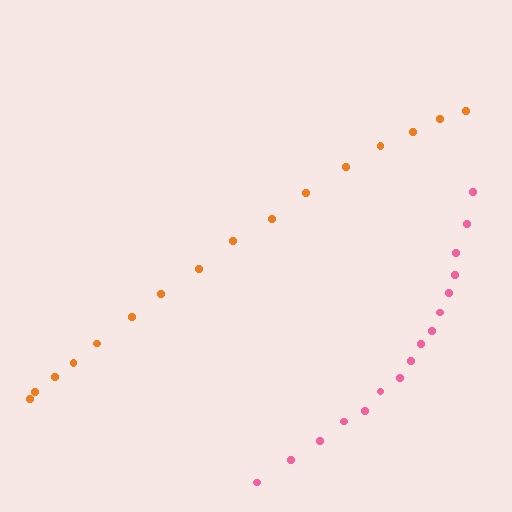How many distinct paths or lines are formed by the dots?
There are 2 distinct paths.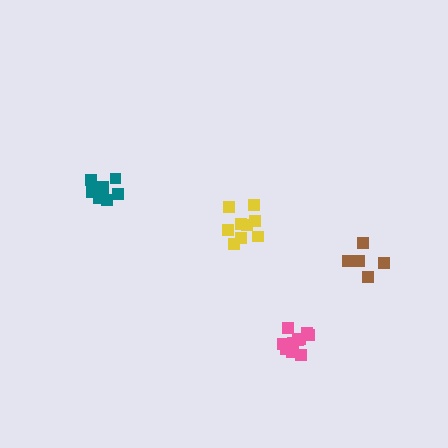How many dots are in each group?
Group 1: 9 dots, Group 2: 10 dots, Group 3: 9 dots, Group 4: 5 dots (33 total).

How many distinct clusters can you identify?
There are 4 distinct clusters.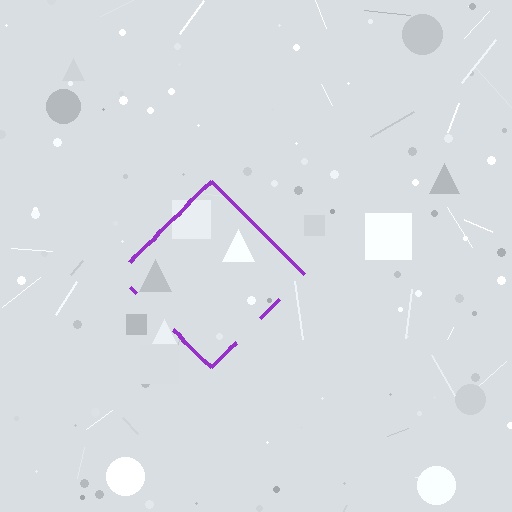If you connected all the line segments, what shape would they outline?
They would outline a diamond.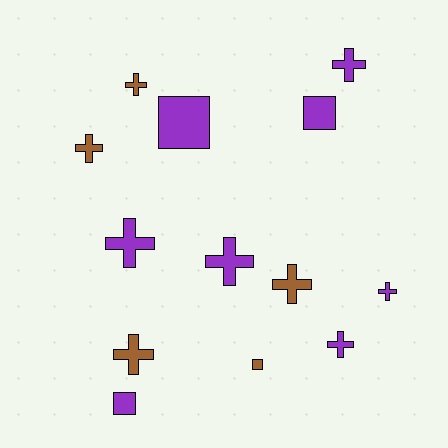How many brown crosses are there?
There are 4 brown crosses.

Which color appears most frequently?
Purple, with 8 objects.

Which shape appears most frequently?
Cross, with 9 objects.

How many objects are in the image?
There are 13 objects.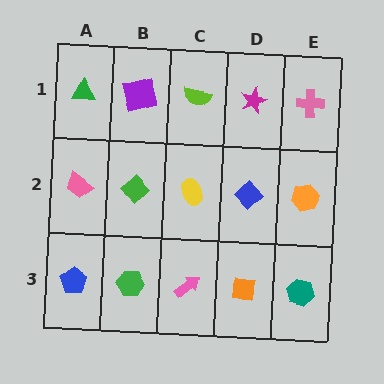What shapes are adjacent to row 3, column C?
A yellow ellipse (row 2, column C), a green hexagon (row 3, column B), an orange square (row 3, column D).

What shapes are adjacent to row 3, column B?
A green diamond (row 2, column B), a blue pentagon (row 3, column A), a pink arrow (row 3, column C).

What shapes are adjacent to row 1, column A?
A pink trapezoid (row 2, column A), a purple square (row 1, column B).